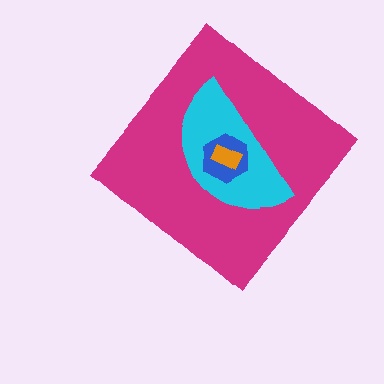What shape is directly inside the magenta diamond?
The cyan semicircle.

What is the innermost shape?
The orange rectangle.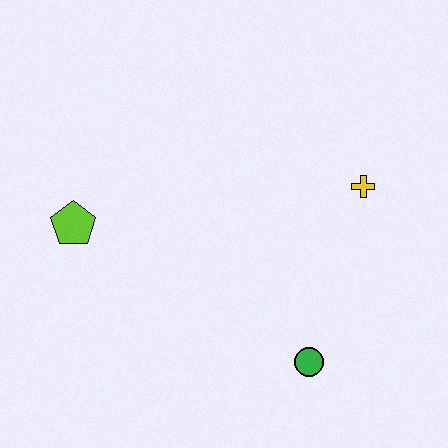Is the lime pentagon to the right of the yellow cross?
No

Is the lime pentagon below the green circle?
No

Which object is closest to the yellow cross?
The green circle is closest to the yellow cross.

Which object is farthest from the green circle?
The lime pentagon is farthest from the green circle.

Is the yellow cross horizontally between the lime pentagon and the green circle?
No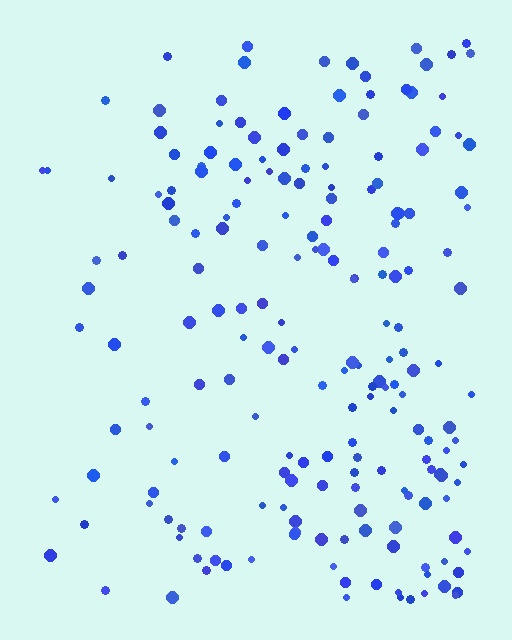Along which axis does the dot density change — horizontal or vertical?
Horizontal.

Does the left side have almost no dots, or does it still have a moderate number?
Still a moderate number, just noticeably fewer than the right.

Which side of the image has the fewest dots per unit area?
The left.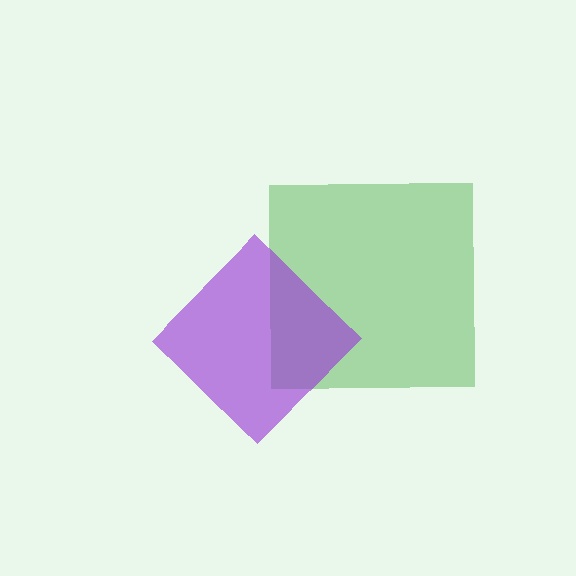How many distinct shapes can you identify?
There are 2 distinct shapes: a green square, a purple diamond.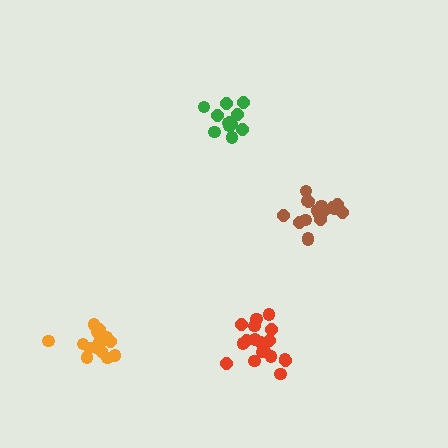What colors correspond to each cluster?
The clusters are colored: red, green, orange, brown.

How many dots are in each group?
Group 1: 18 dots, Group 2: 12 dots, Group 3: 16 dots, Group 4: 17 dots (63 total).